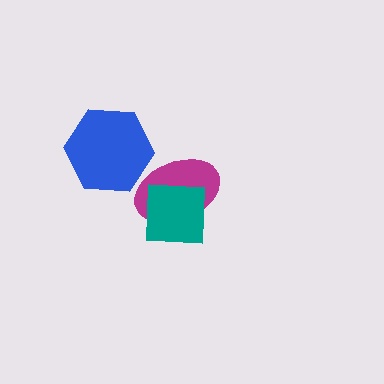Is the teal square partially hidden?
No, no other shape covers it.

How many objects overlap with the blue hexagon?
1 object overlaps with the blue hexagon.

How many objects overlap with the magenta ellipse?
2 objects overlap with the magenta ellipse.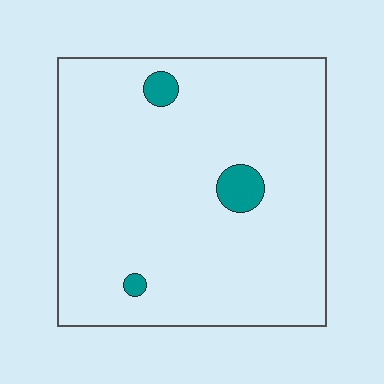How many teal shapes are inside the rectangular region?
3.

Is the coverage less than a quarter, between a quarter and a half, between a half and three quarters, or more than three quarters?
Less than a quarter.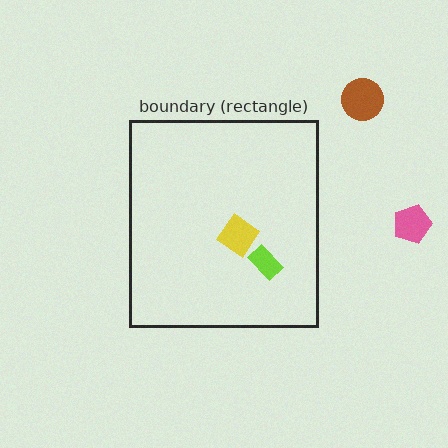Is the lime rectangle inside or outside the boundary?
Inside.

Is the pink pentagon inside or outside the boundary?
Outside.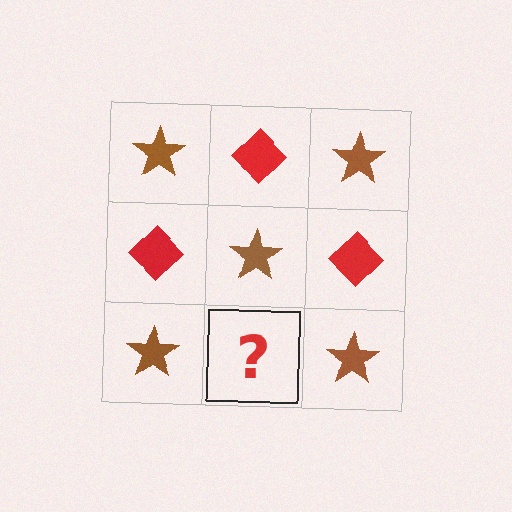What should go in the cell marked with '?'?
The missing cell should contain a red diamond.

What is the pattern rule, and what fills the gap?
The rule is that it alternates brown star and red diamond in a checkerboard pattern. The gap should be filled with a red diamond.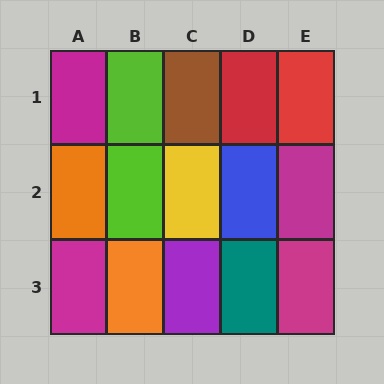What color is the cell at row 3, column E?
Magenta.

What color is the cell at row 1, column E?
Red.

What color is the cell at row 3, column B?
Orange.